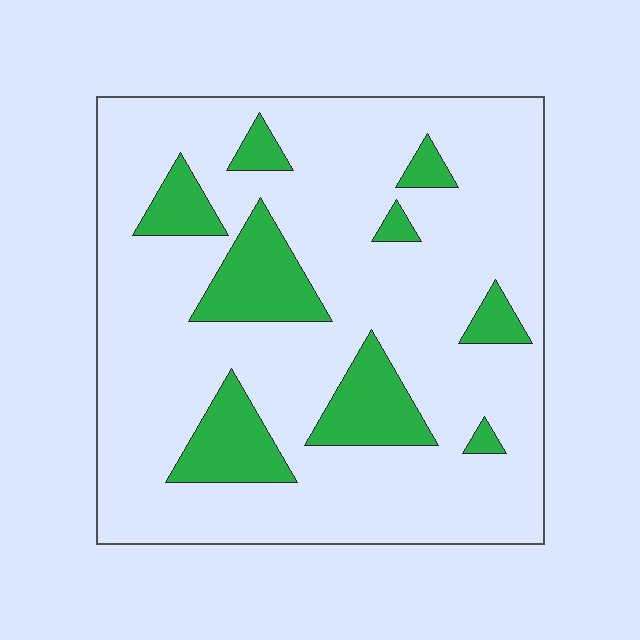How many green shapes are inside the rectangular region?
9.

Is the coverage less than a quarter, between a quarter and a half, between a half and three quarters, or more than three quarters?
Less than a quarter.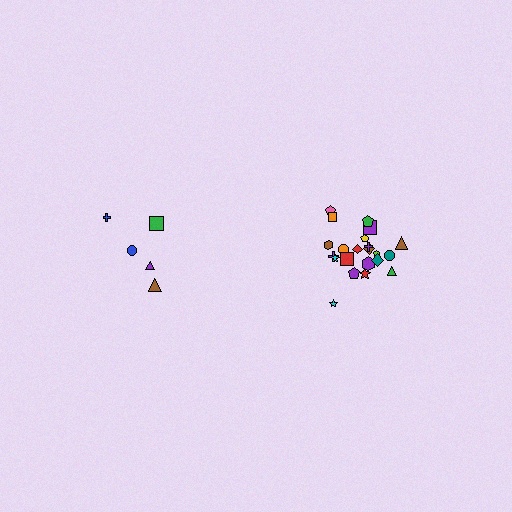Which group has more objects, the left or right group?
The right group.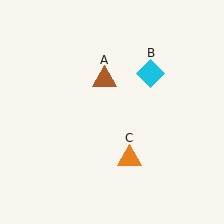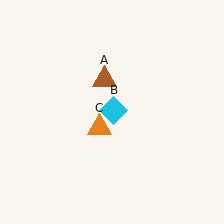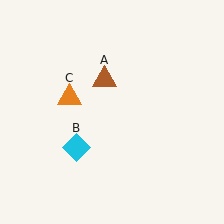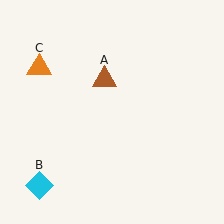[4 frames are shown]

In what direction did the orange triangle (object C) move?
The orange triangle (object C) moved up and to the left.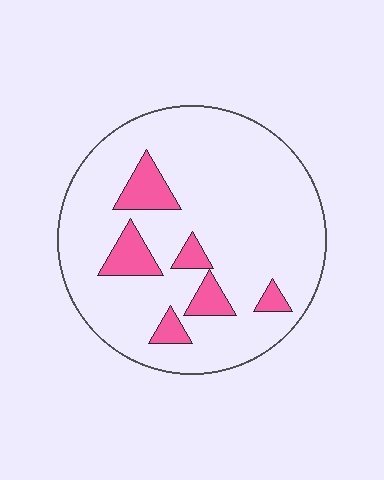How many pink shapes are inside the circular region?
6.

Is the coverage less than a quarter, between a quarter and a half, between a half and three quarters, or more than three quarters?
Less than a quarter.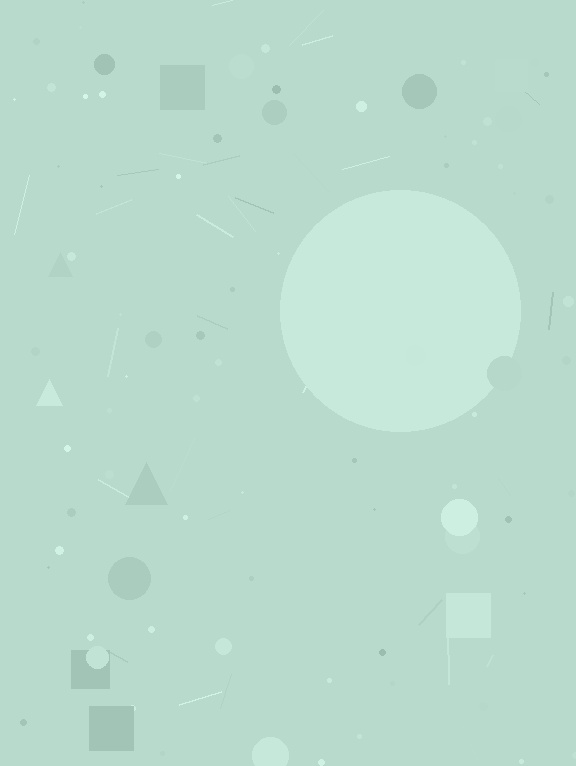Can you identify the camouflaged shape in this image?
The camouflaged shape is a circle.